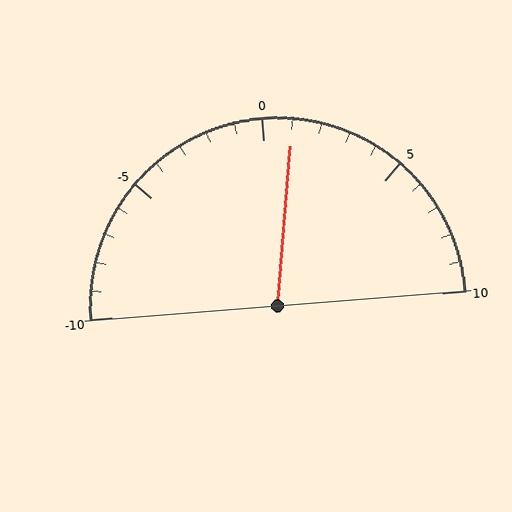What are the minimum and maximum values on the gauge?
The gauge ranges from -10 to 10.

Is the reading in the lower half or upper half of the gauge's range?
The reading is in the upper half of the range (-10 to 10).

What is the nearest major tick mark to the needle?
The nearest major tick mark is 0.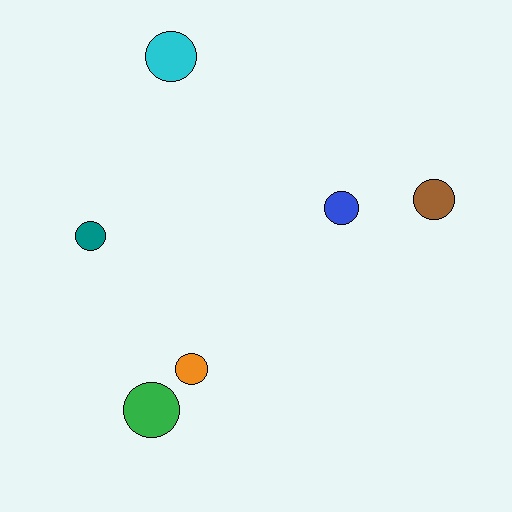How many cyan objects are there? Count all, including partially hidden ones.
There is 1 cyan object.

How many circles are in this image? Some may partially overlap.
There are 6 circles.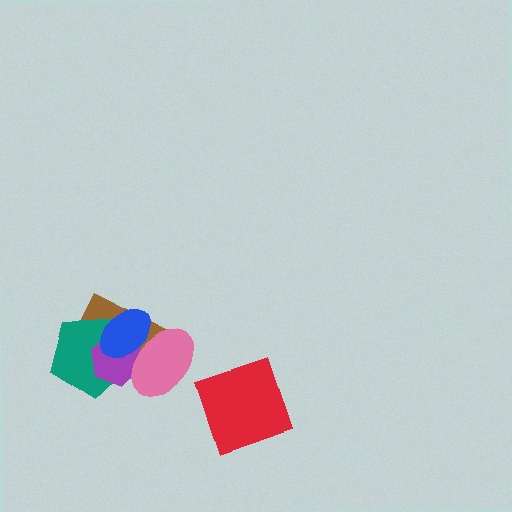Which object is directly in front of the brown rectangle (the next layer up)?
The teal pentagon is directly in front of the brown rectangle.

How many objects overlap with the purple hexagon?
4 objects overlap with the purple hexagon.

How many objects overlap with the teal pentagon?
4 objects overlap with the teal pentagon.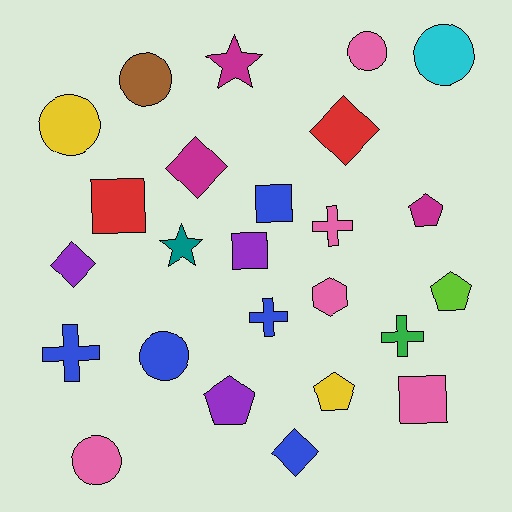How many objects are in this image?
There are 25 objects.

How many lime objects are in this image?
There is 1 lime object.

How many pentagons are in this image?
There are 4 pentagons.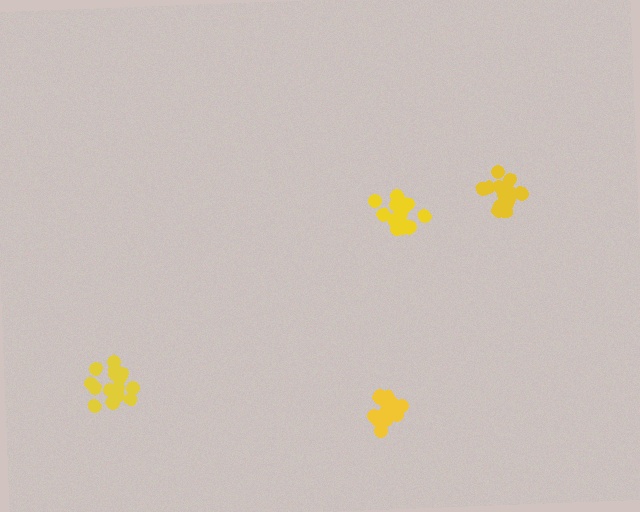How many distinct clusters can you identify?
There are 4 distinct clusters.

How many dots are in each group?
Group 1: 14 dots, Group 2: 16 dots, Group 3: 15 dots, Group 4: 15 dots (60 total).